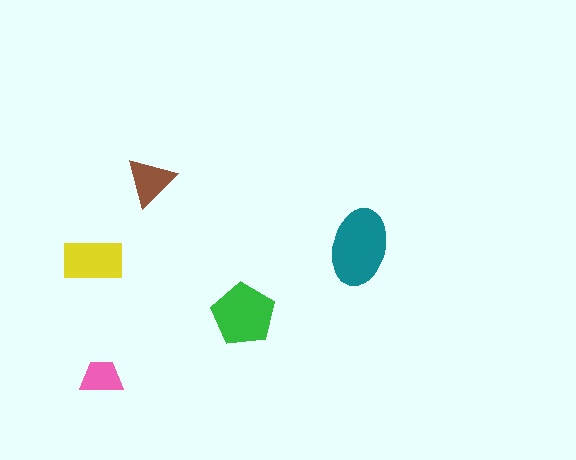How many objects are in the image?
There are 5 objects in the image.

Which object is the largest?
The teal ellipse.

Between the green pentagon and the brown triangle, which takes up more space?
The green pentagon.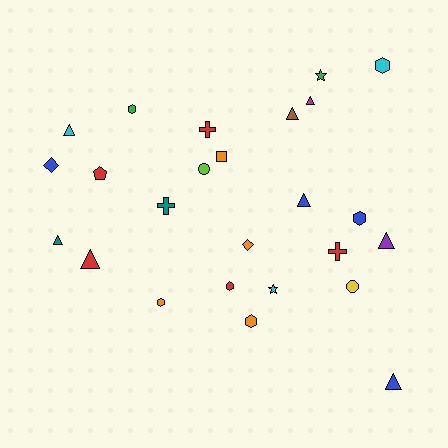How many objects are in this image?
There are 25 objects.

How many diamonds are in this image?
There are 2 diamonds.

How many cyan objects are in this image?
There are 3 cyan objects.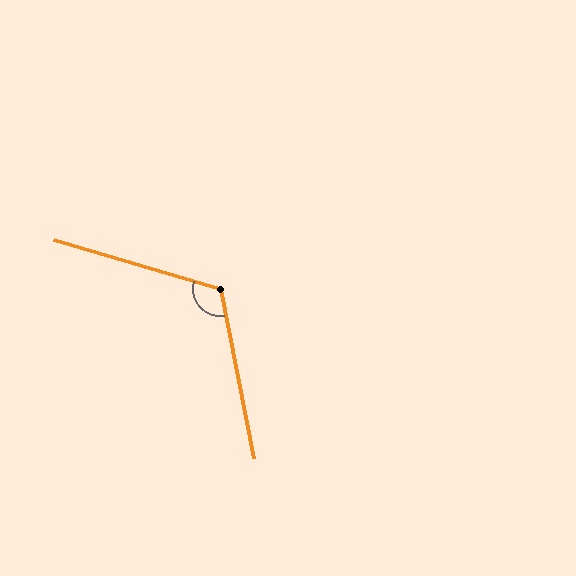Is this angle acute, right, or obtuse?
It is obtuse.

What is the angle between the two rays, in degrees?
Approximately 117 degrees.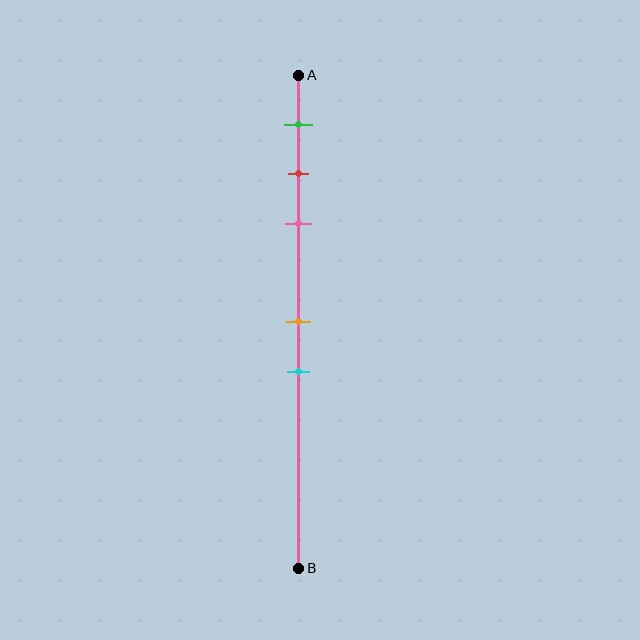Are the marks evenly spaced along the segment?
No, the marks are not evenly spaced.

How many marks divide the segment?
There are 5 marks dividing the segment.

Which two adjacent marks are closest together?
The red and pink marks are the closest adjacent pair.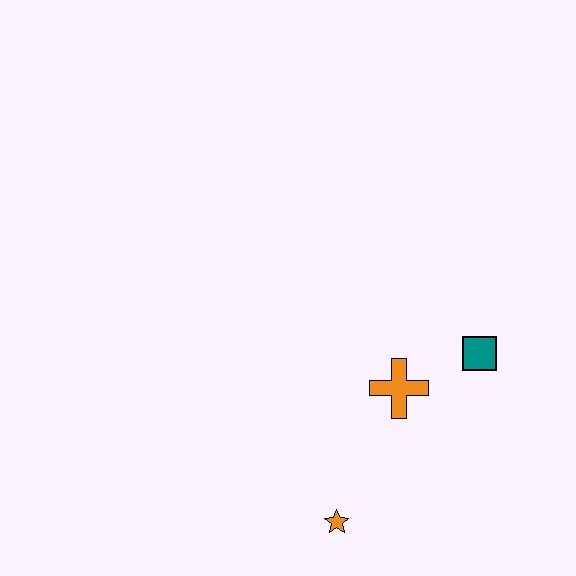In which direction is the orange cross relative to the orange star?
The orange cross is above the orange star.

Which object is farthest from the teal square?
The orange star is farthest from the teal square.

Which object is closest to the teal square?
The orange cross is closest to the teal square.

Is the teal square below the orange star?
No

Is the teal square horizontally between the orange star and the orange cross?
No